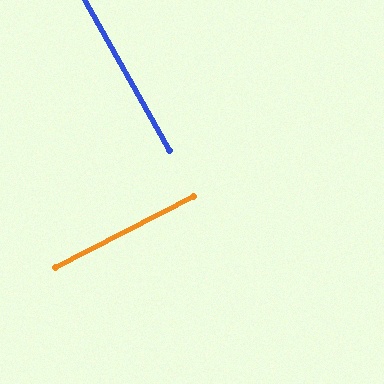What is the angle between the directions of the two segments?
Approximately 88 degrees.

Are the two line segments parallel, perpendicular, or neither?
Perpendicular — they meet at approximately 88°.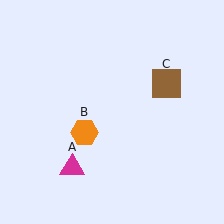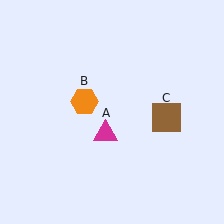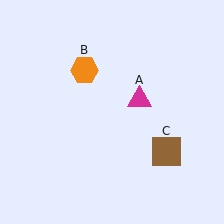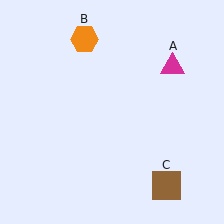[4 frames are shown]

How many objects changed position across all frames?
3 objects changed position: magenta triangle (object A), orange hexagon (object B), brown square (object C).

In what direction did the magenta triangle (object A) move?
The magenta triangle (object A) moved up and to the right.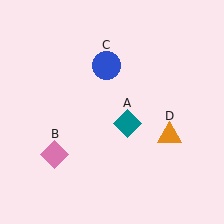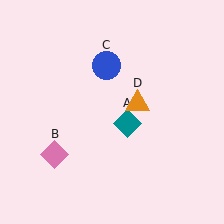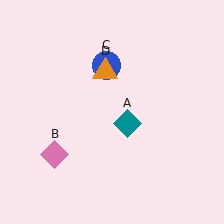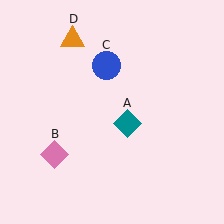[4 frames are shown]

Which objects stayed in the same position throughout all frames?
Teal diamond (object A) and pink diamond (object B) and blue circle (object C) remained stationary.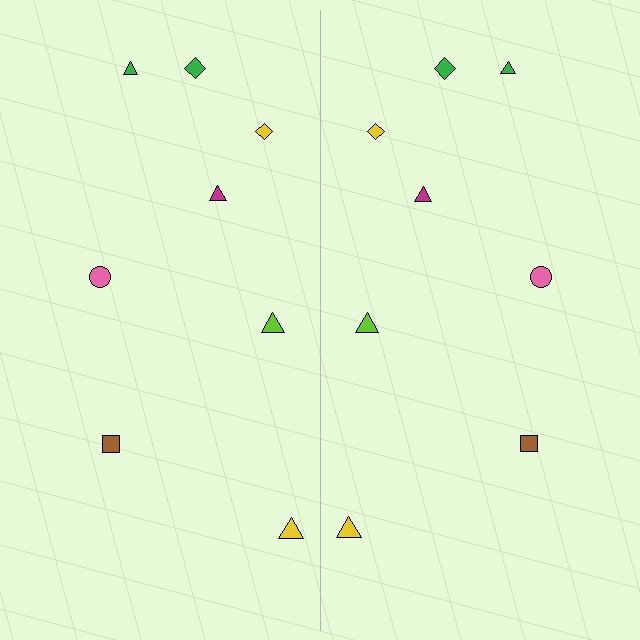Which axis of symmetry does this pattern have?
The pattern has a vertical axis of symmetry running through the center of the image.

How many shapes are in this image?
There are 16 shapes in this image.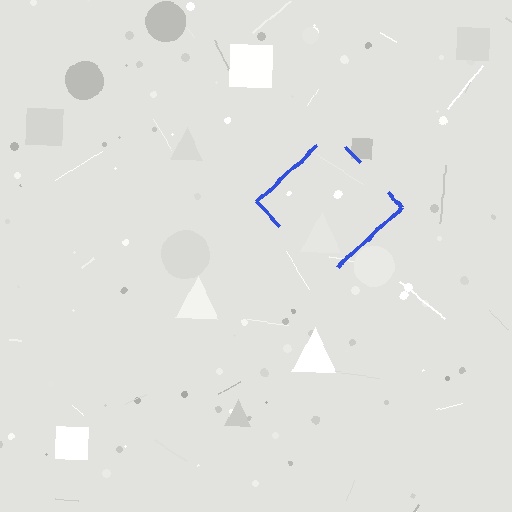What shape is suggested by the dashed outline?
The dashed outline suggests a diamond.